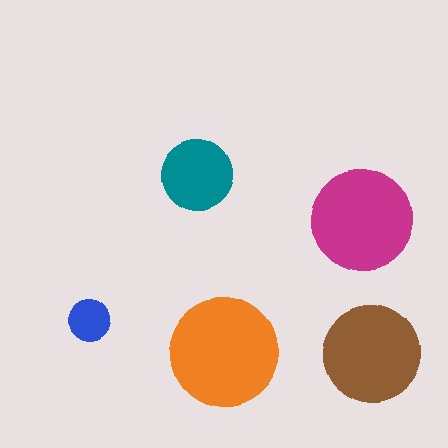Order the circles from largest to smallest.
the orange one, the magenta one, the brown one, the teal one, the blue one.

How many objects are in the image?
There are 5 objects in the image.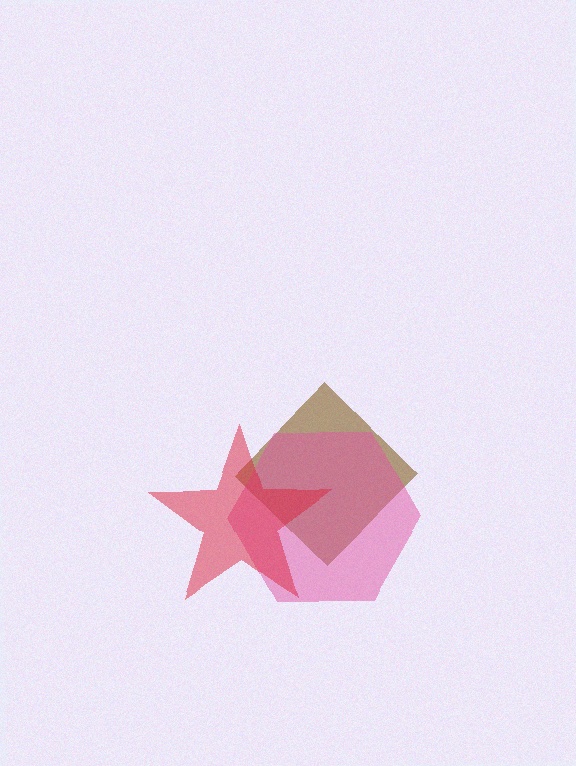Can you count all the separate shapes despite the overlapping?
Yes, there are 3 separate shapes.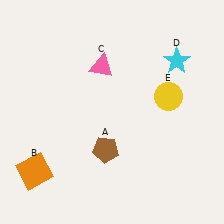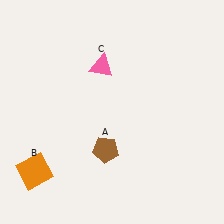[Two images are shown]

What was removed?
The cyan star (D), the yellow circle (E) were removed in Image 2.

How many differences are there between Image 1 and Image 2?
There are 2 differences between the two images.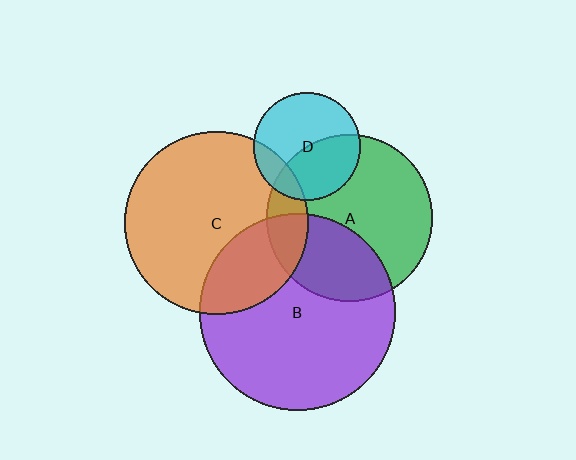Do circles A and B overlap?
Yes.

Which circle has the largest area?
Circle B (purple).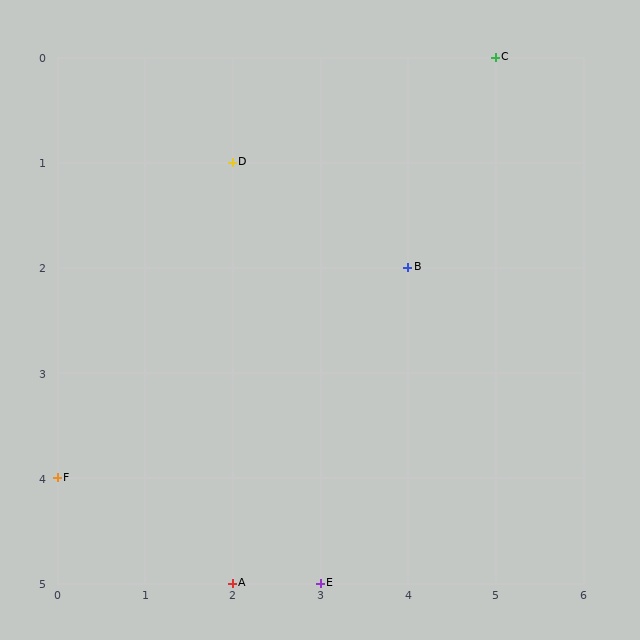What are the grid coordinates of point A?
Point A is at grid coordinates (2, 5).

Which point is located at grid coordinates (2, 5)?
Point A is at (2, 5).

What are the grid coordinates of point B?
Point B is at grid coordinates (4, 2).